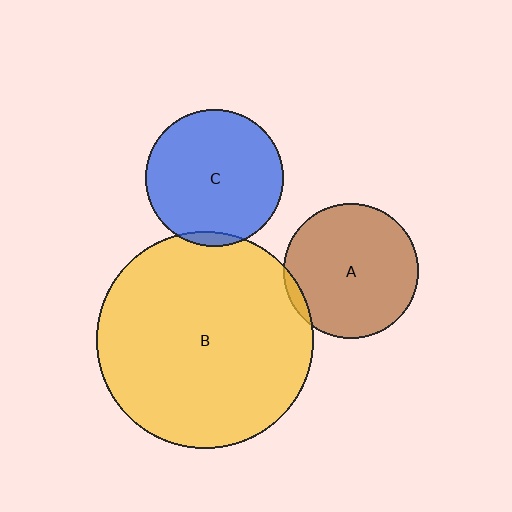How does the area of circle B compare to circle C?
Approximately 2.5 times.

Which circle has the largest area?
Circle B (yellow).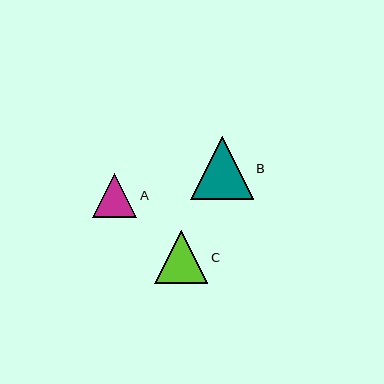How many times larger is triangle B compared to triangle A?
Triangle B is approximately 1.4 times the size of triangle A.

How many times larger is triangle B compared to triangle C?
Triangle B is approximately 1.2 times the size of triangle C.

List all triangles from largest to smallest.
From largest to smallest: B, C, A.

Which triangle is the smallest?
Triangle A is the smallest with a size of approximately 44 pixels.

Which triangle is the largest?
Triangle B is the largest with a size of approximately 63 pixels.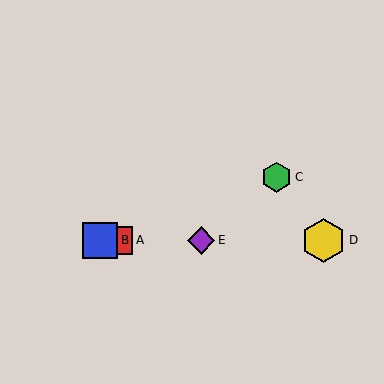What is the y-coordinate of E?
Object E is at y≈240.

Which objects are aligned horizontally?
Objects A, B, D, E are aligned horizontally.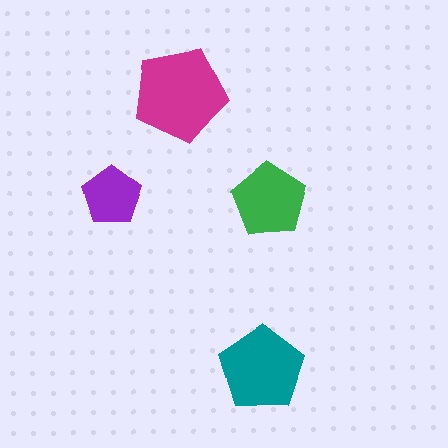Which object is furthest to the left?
The purple pentagon is leftmost.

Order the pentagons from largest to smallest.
the magenta one, the teal one, the green one, the purple one.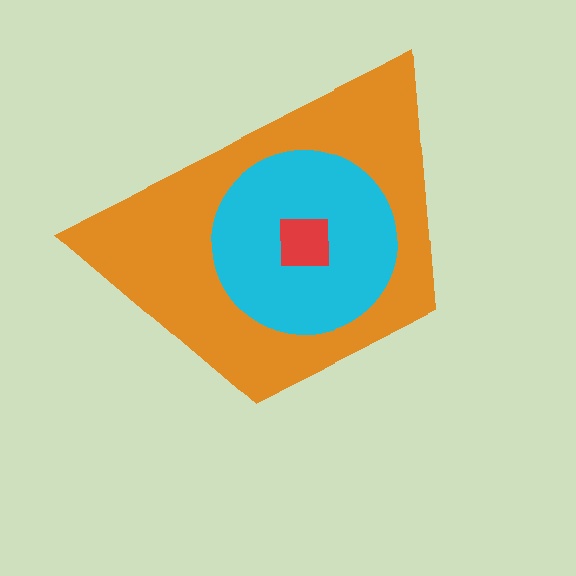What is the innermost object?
The red square.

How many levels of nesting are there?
3.